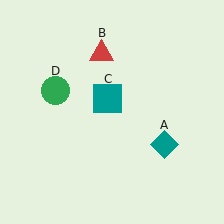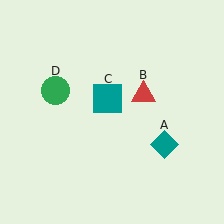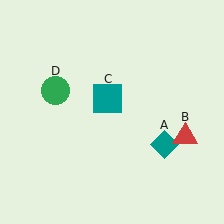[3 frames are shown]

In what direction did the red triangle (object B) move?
The red triangle (object B) moved down and to the right.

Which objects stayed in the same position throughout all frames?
Teal diamond (object A) and teal square (object C) and green circle (object D) remained stationary.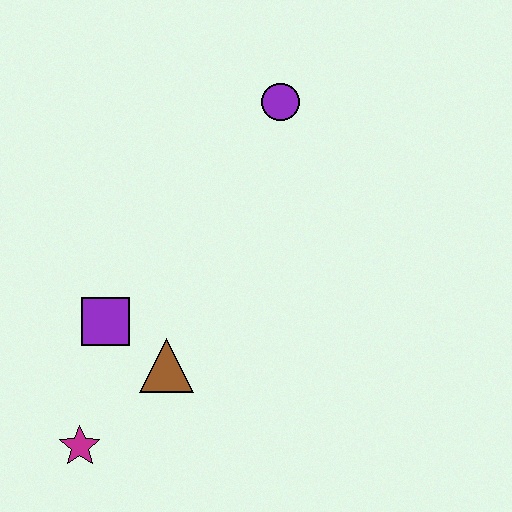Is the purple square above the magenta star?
Yes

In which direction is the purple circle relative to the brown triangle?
The purple circle is above the brown triangle.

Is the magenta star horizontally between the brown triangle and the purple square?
No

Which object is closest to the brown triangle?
The purple square is closest to the brown triangle.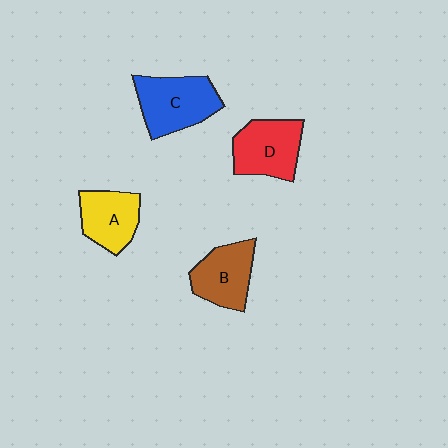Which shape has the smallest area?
Shape A (yellow).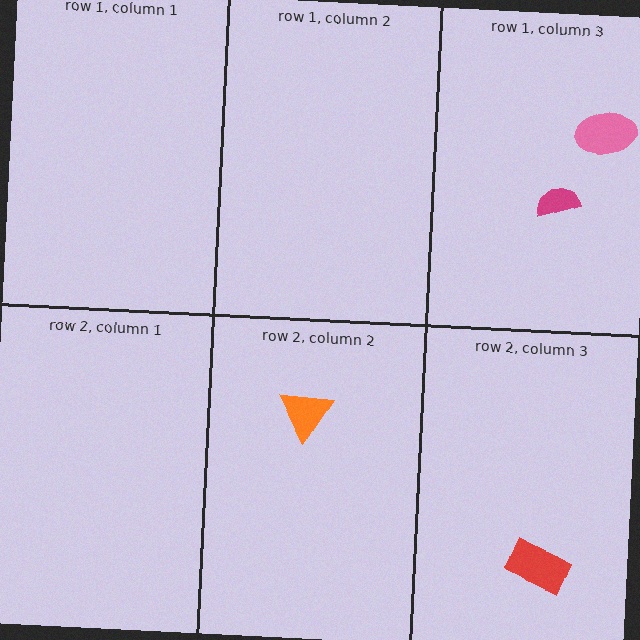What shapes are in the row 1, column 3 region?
The magenta semicircle, the pink ellipse.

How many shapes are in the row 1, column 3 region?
2.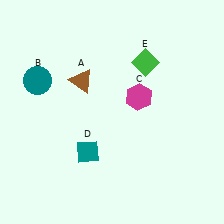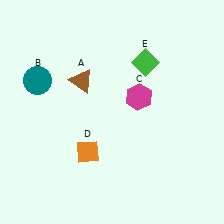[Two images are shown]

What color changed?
The diamond (D) changed from teal in Image 1 to orange in Image 2.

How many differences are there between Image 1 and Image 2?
There is 1 difference between the two images.